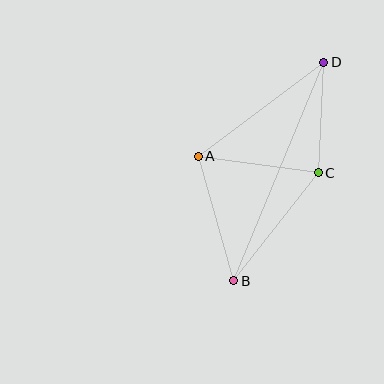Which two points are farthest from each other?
Points B and D are farthest from each other.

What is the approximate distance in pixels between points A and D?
The distance between A and D is approximately 157 pixels.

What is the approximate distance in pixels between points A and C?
The distance between A and C is approximately 121 pixels.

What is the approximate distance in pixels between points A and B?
The distance between A and B is approximately 129 pixels.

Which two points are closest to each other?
Points C and D are closest to each other.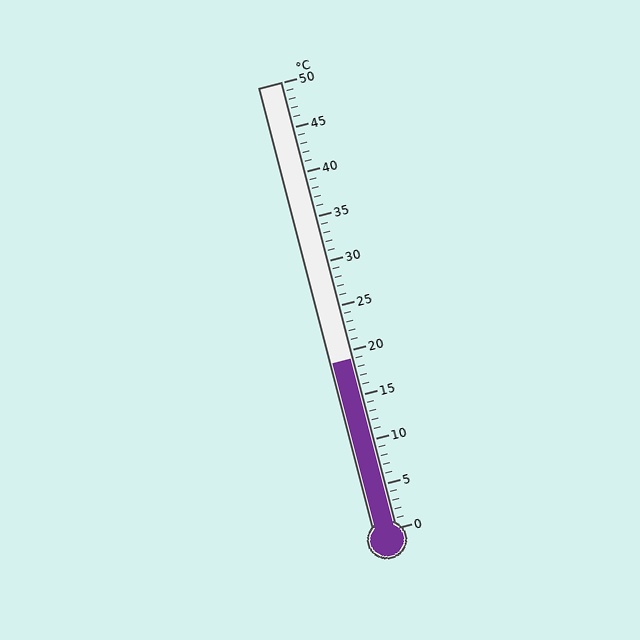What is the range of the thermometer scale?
The thermometer scale ranges from 0°C to 50°C.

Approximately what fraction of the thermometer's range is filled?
The thermometer is filled to approximately 40% of its range.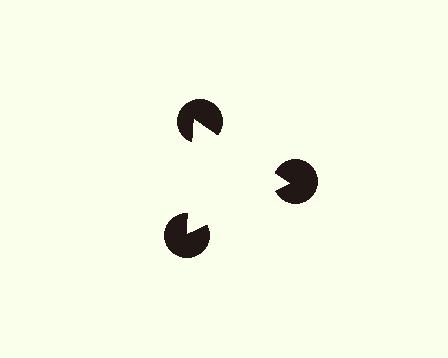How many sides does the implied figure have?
3 sides.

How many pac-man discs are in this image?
There are 3 — one at each vertex of the illusory triangle.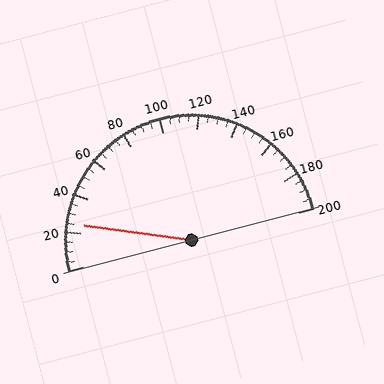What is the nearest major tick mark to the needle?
The nearest major tick mark is 20.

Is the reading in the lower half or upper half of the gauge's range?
The reading is in the lower half of the range (0 to 200).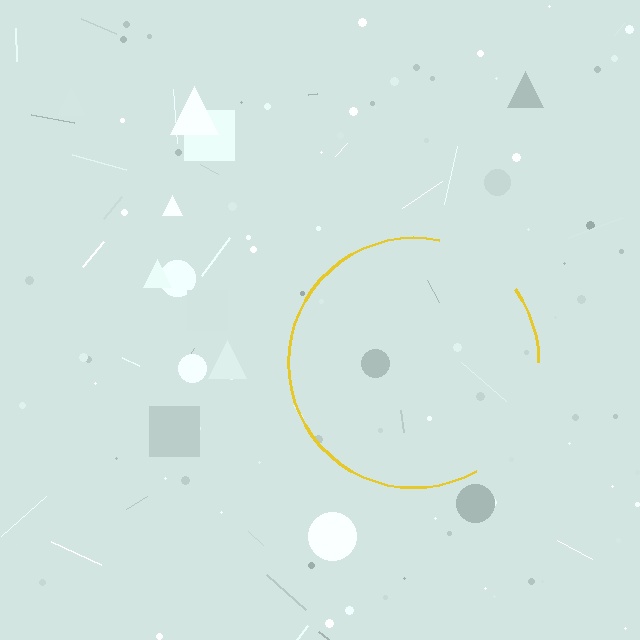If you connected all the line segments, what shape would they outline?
They would outline a circle.